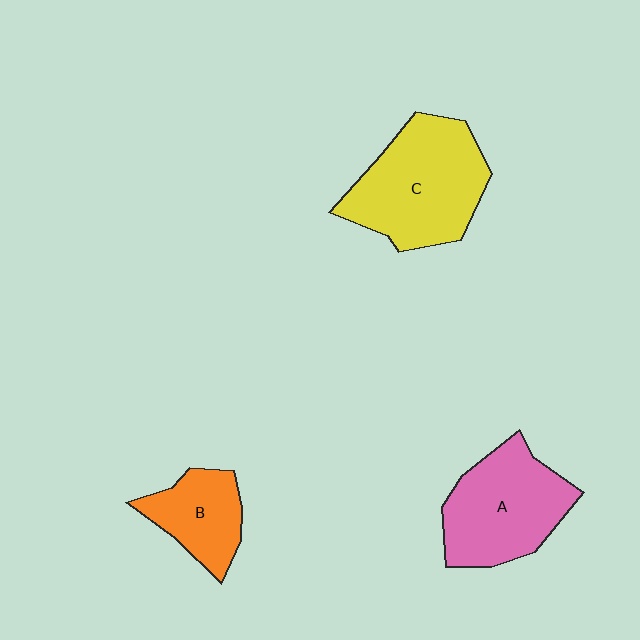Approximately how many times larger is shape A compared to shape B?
Approximately 1.7 times.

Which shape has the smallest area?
Shape B (orange).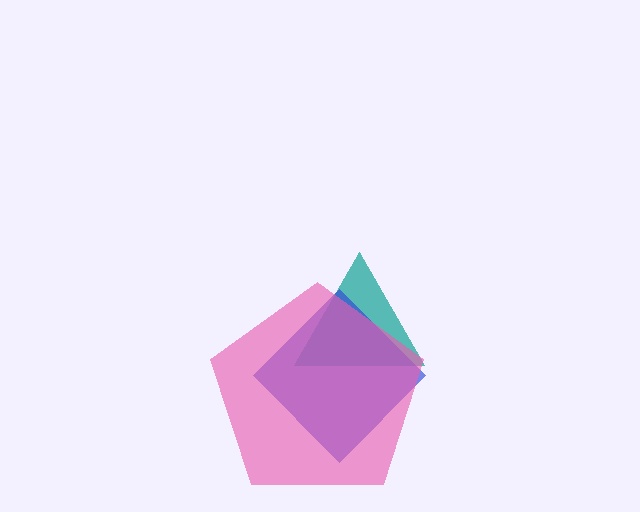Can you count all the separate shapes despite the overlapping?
Yes, there are 3 separate shapes.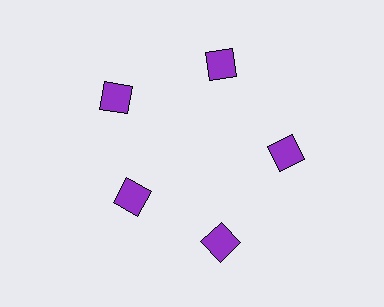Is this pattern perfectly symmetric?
No. The 5 purple squares are arranged in a ring, but one element near the 8 o'clock position is pulled inward toward the center, breaking the 5-fold rotational symmetry.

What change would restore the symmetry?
The symmetry would be restored by moving it outward, back onto the ring so that all 5 squares sit at equal angles and equal distance from the center.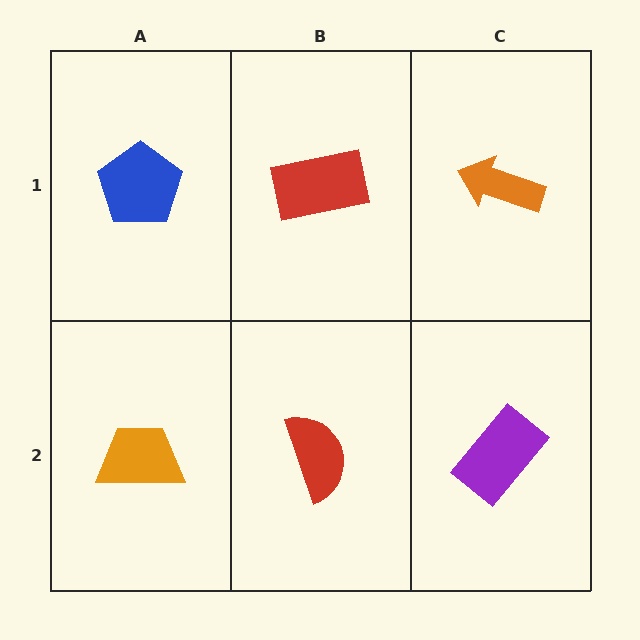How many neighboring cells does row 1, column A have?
2.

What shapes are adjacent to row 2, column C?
An orange arrow (row 1, column C), a red semicircle (row 2, column B).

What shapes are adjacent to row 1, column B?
A red semicircle (row 2, column B), a blue pentagon (row 1, column A), an orange arrow (row 1, column C).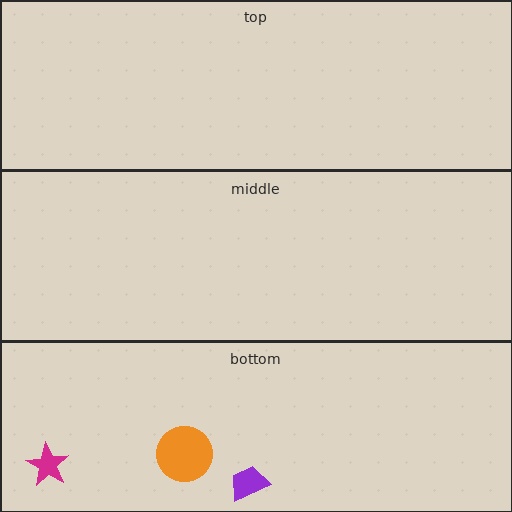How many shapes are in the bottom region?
3.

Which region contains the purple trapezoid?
The bottom region.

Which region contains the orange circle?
The bottom region.